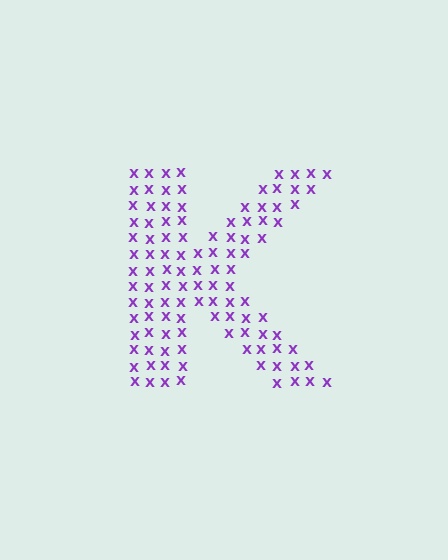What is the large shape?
The large shape is the letter K.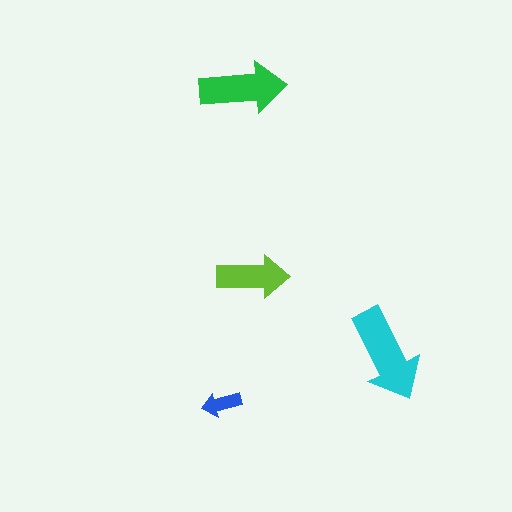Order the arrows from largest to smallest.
the cyan one, the green one, the lime one, the blue one.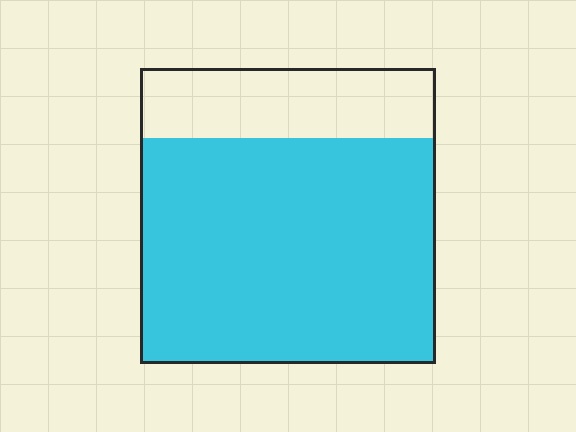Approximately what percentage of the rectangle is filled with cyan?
Approximately 75%.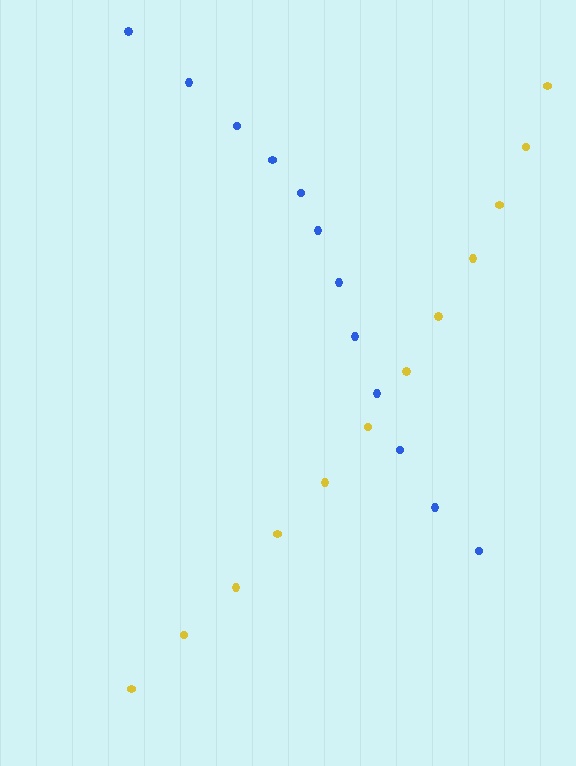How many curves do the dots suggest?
There are 2 distinct paths.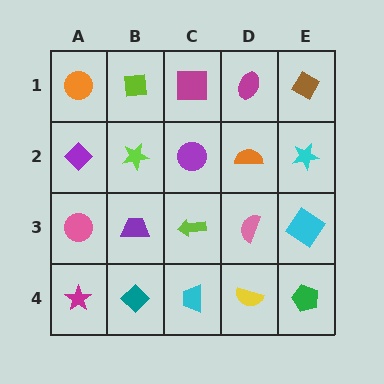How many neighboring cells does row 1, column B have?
3.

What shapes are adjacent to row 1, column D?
An orange semicircle (row 2, column D), a magenta square (row 1, column C), a brown diamond (row 1, column E).